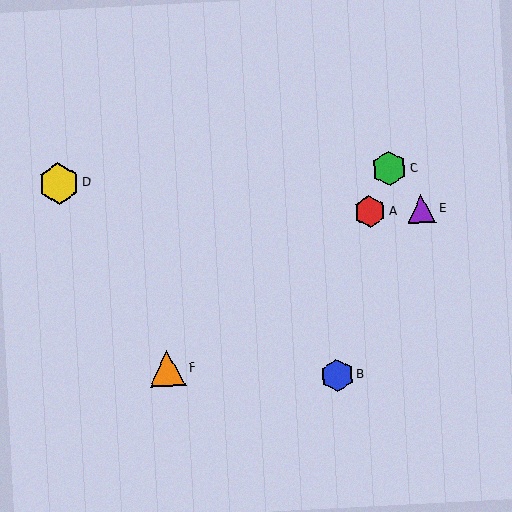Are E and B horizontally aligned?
No, E is at y≈209 and B is at y≈375.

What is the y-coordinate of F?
Object F is at y≈368.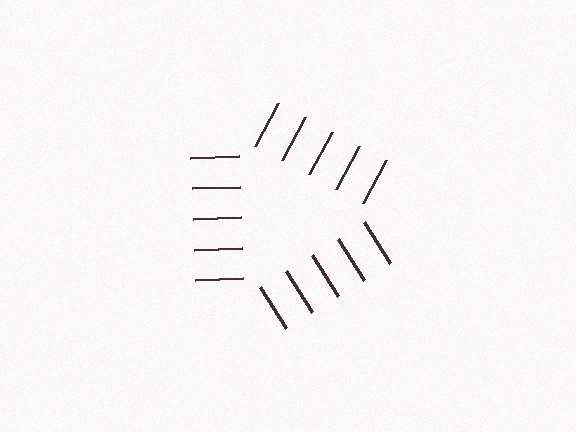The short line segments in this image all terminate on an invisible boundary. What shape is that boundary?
An illusory triangle — the line segments terminate on its edges but no continuous stroke is drawn.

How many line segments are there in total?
15 — 5 along each of the 3 edges.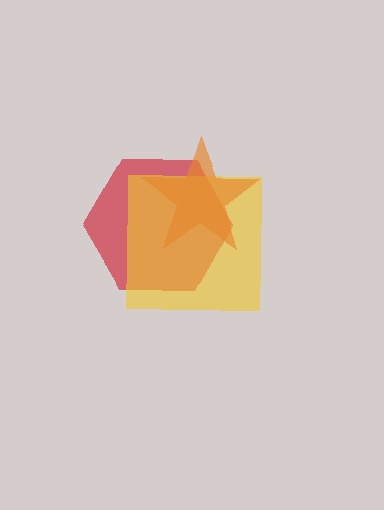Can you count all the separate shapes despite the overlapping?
Yes, there are 3 separate shapes.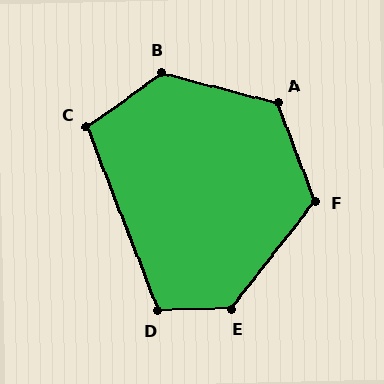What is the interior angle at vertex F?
Approximately 121 degrees (obtuse).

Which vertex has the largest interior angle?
E, at approximately 129 degrees.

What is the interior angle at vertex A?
Approximately 126 degrees (obtuse).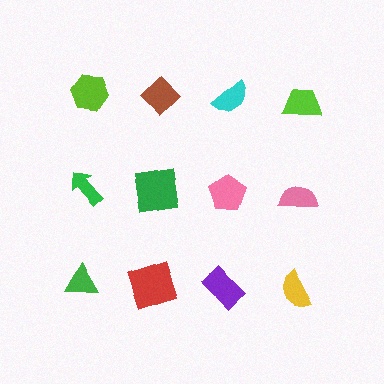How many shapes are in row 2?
4 shapes.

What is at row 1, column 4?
A lime trapezoid.